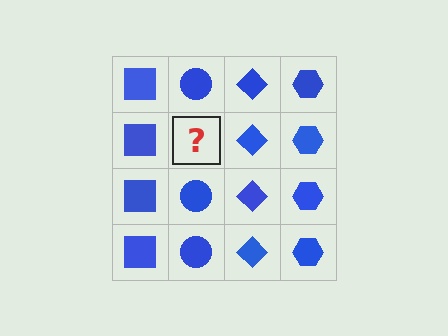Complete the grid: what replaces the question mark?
The question mark should be replaced with a blue circle.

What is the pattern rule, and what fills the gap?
The rule is that each column has a consistent shape. The gap should be filled with a blue circle.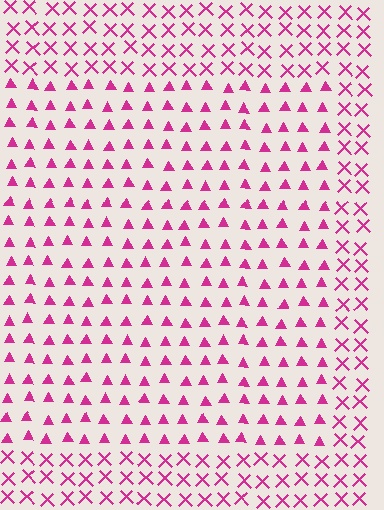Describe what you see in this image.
The image is filled with small magenta elements arranged in a uniform grid. A rectangle-shaped region contains triangles, while the surrounding area contains X marks. The boundary is defined purely by the change in element shape.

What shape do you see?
I see a rectangle.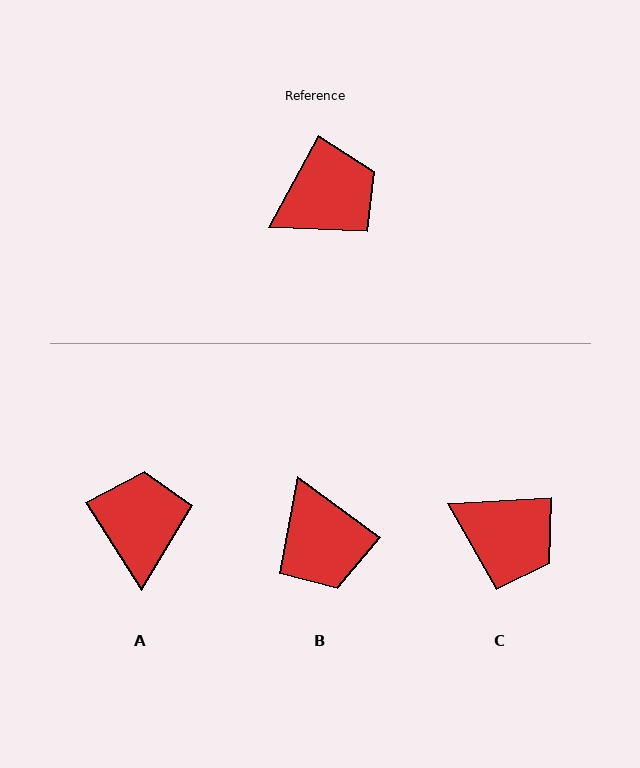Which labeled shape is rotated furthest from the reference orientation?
B, about 98 degrees away.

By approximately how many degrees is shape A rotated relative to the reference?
Approximately 61 degrees counter-clockwise.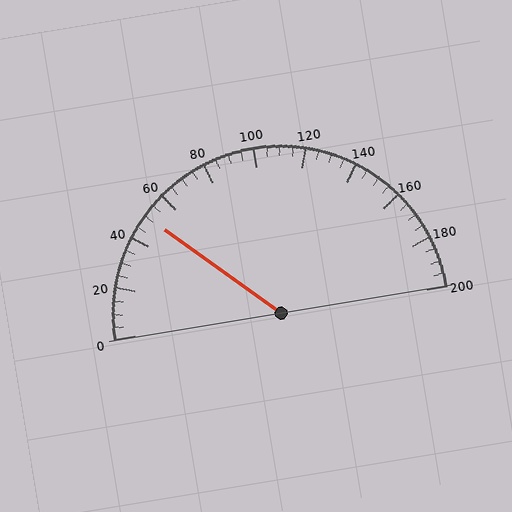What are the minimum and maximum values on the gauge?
The gauge ranges from 0 to 200.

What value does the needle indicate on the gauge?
The needle indicates approximately 50.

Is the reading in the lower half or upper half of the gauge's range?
The reading is in the lower half of the range (0 to 200).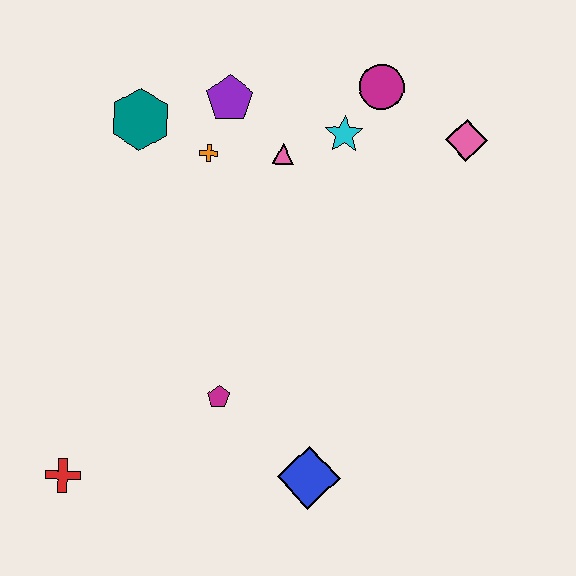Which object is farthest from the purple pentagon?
The red cross is farthest from the purple pentagon.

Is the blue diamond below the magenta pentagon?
Yes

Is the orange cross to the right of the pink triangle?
No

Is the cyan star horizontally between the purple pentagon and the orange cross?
No